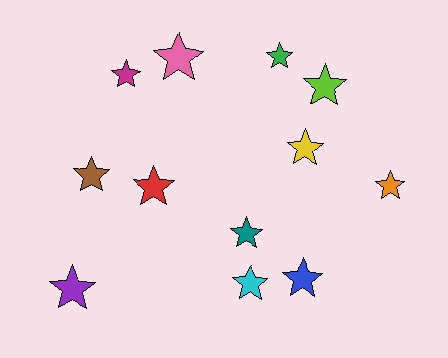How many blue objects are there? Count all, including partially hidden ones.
There is 1 blue object.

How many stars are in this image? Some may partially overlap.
There are 12 stars.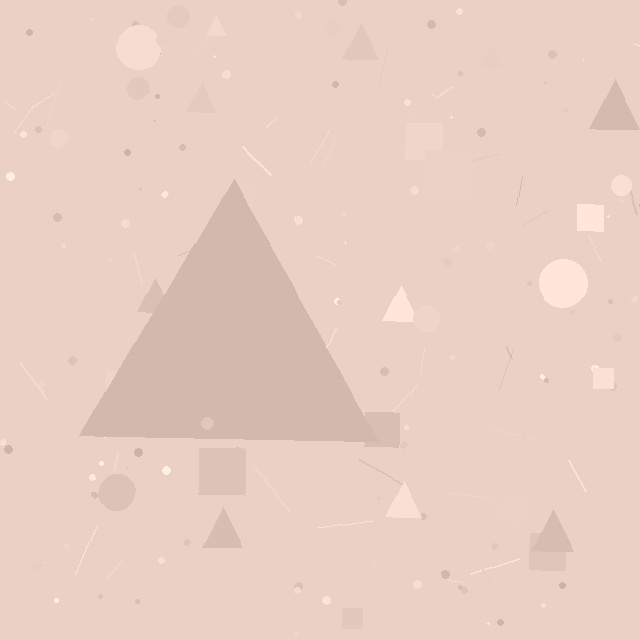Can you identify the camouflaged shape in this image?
The camouflaged shape is a triangle.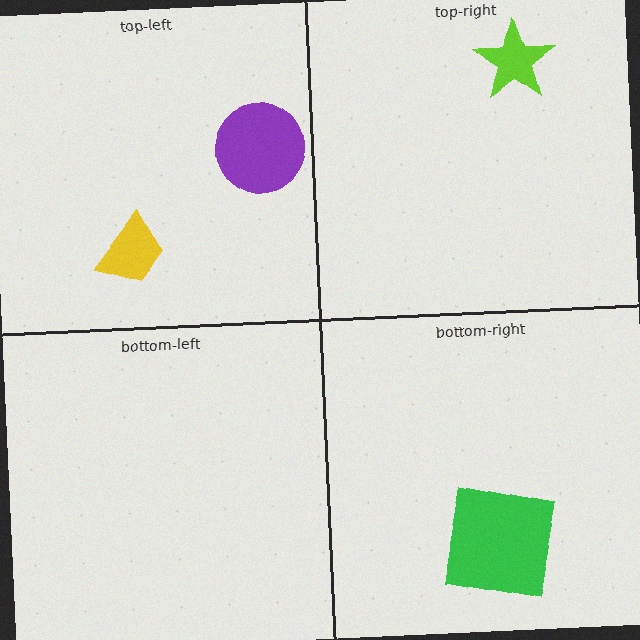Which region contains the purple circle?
The top-left region.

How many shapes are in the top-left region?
2.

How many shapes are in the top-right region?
1.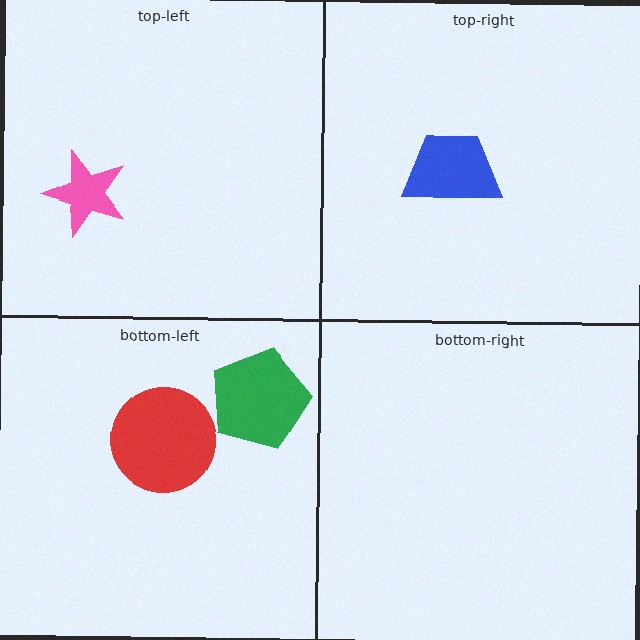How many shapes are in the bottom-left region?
2.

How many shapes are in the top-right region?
1.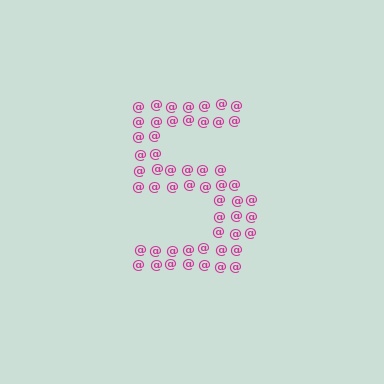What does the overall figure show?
The overall figure shows the digit 5.